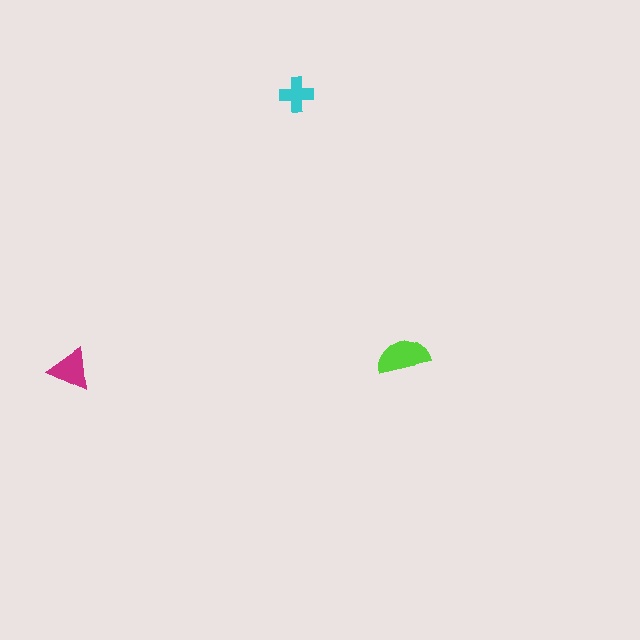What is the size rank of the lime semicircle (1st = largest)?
1st.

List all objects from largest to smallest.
The lime semicircle, the magenta triangle, the cyan cross.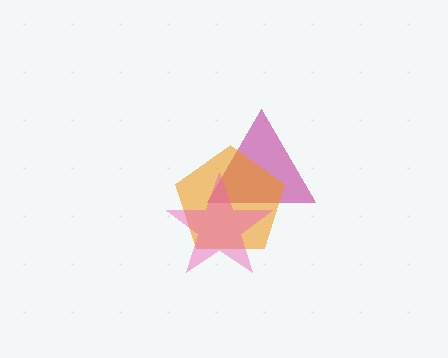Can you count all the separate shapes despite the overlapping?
Yes, there are 3 separate shapes.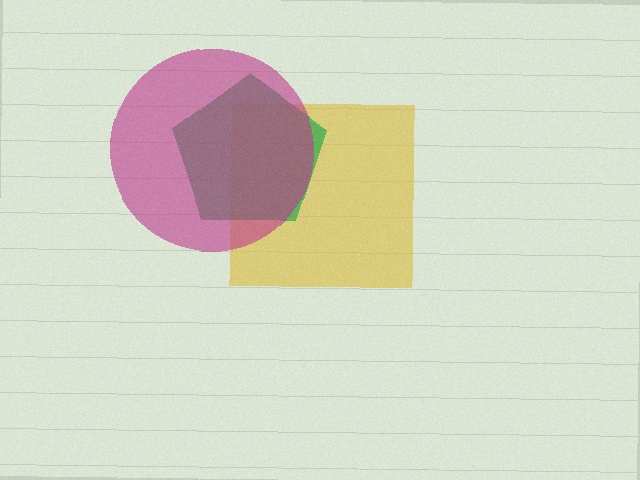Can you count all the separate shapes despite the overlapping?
Yes, there are 3 separate shapes.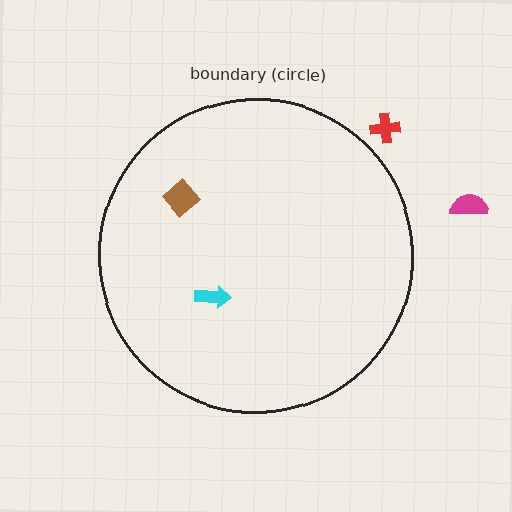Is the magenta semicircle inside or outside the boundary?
Outside.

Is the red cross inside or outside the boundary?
Outside.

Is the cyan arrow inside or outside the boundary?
Inside.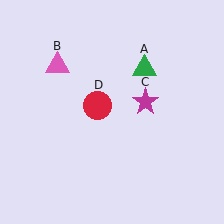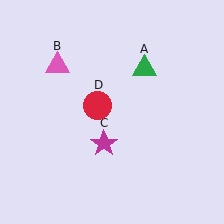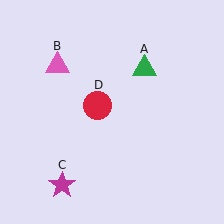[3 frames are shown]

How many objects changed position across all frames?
1 object changed position: magenta star (object C).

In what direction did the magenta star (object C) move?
The magenta star (object C) moved down and to the left.